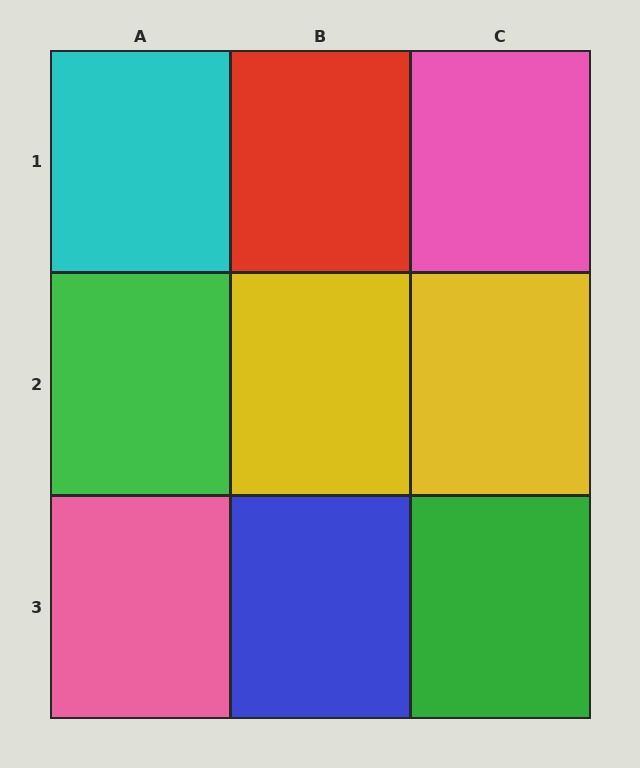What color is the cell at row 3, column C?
Green.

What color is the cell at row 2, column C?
Yellow.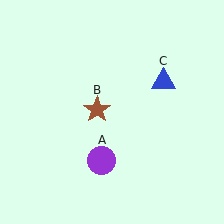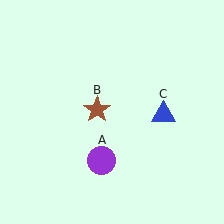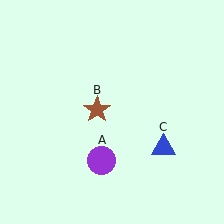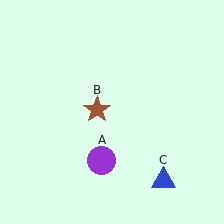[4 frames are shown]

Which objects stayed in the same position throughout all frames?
Purple circle (object A) and brown star (object B) remained stationary.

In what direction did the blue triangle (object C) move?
The blue triangle (object C) moved down.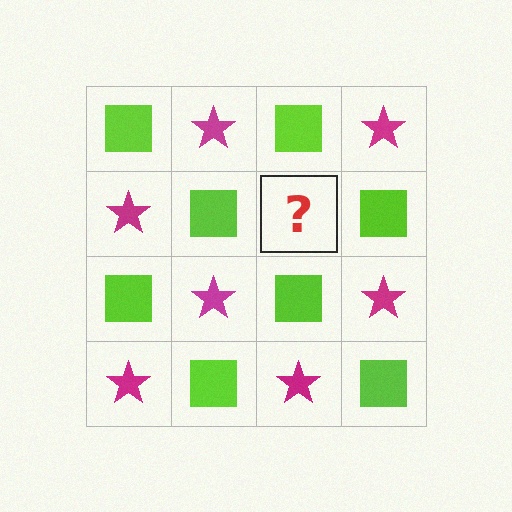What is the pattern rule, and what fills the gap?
The rule is that it alternates lime square and magenta star in a checkerboard pattern. The gap should be filled with a magenta star.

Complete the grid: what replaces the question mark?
The question mark should be replaced with a magenta star.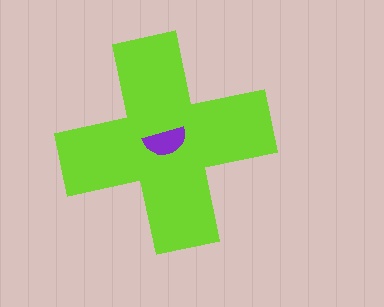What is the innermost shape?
The purple semicircle.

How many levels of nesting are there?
2.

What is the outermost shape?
The lime cross.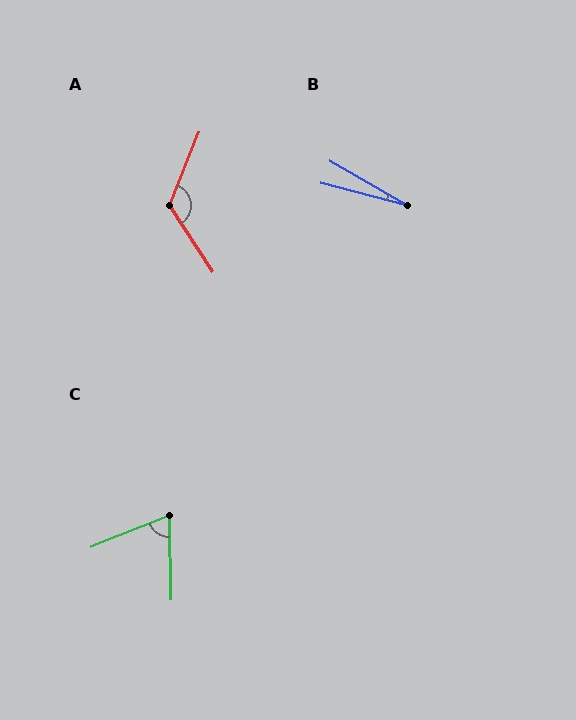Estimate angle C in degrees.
Approximately 69 degrees.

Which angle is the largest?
A, at approximately 124 degrees.